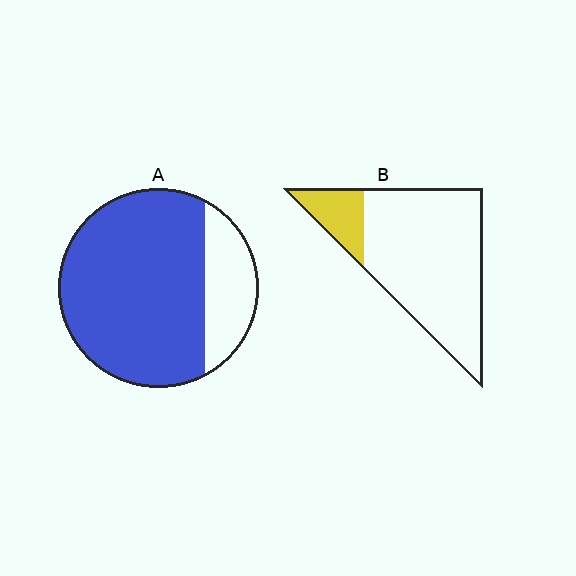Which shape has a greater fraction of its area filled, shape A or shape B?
Shape A.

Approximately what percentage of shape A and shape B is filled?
A is approximately 80% and B is approximately 15%.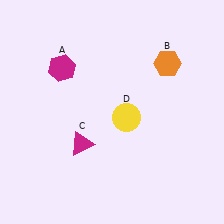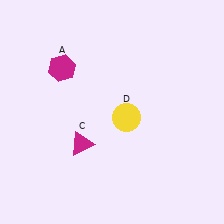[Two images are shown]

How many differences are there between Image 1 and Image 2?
There is 1 difference between the two images.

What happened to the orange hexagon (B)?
The orange hexagon (B) was removed in Image 2. It was in the top-right area of Image 1.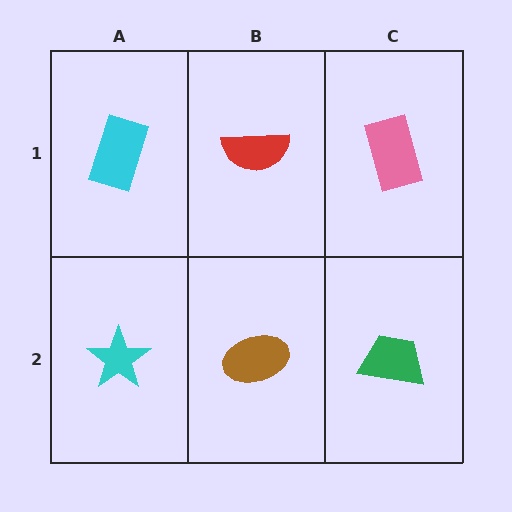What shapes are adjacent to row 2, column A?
A cyan rectangle (row 1, column A), a brown ellipse (row 2, column B).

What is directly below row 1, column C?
A green trapezoid.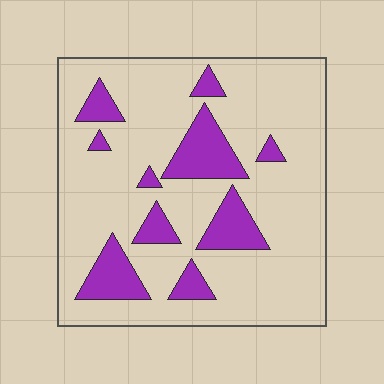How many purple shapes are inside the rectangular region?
10.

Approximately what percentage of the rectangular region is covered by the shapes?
Approximately 20%.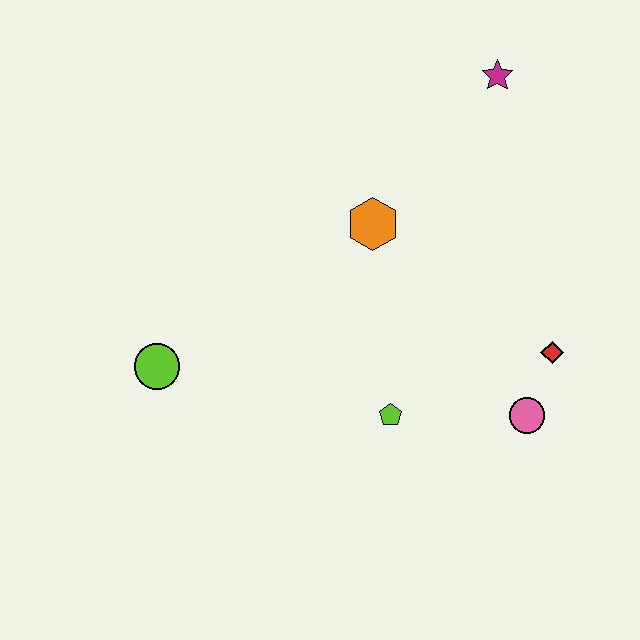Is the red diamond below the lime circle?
No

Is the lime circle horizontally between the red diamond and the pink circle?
No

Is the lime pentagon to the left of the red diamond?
Yes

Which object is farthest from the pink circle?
The lime circle is farthest from the pink circle.